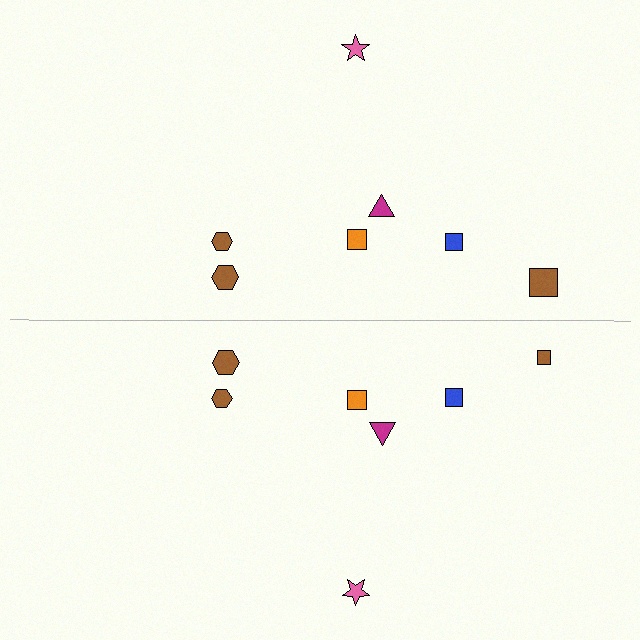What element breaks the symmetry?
The brown square on the bottom side has a different size than its mirror counterpart.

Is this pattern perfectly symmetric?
No, the pattern is not perfectly symmetric. The brown square on the bottom side has a different size than its mirror counterpart.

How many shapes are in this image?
There are 14 shapes in this image.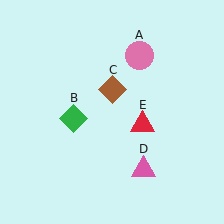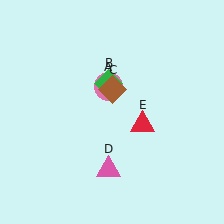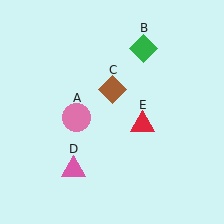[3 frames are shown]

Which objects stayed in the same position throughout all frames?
Brown diamond (object C) and red triangle (object E) remained stationary.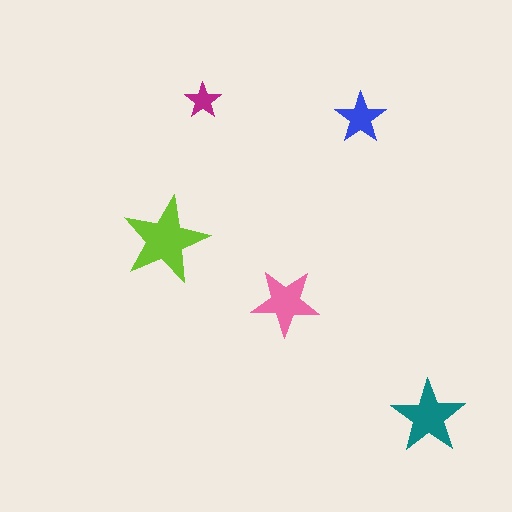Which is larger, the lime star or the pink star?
The lime one.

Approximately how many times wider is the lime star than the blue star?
About 1.5 times wider.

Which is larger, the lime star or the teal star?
The lime one.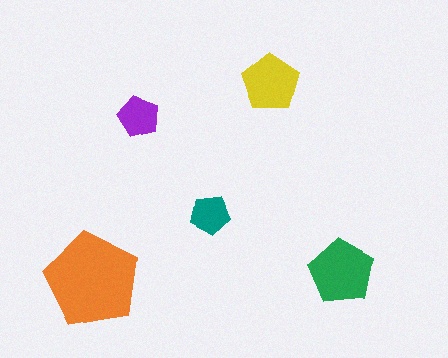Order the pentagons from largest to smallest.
the orange one, the green one, the yellow one, the purple one, the teal one.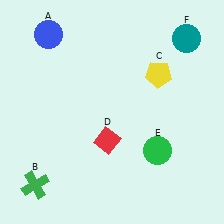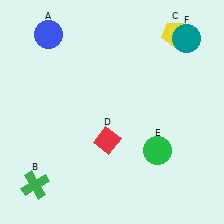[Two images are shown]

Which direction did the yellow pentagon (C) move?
The yellow pentagon (C) moved up.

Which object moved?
The yellow pentagon (C) moved up.